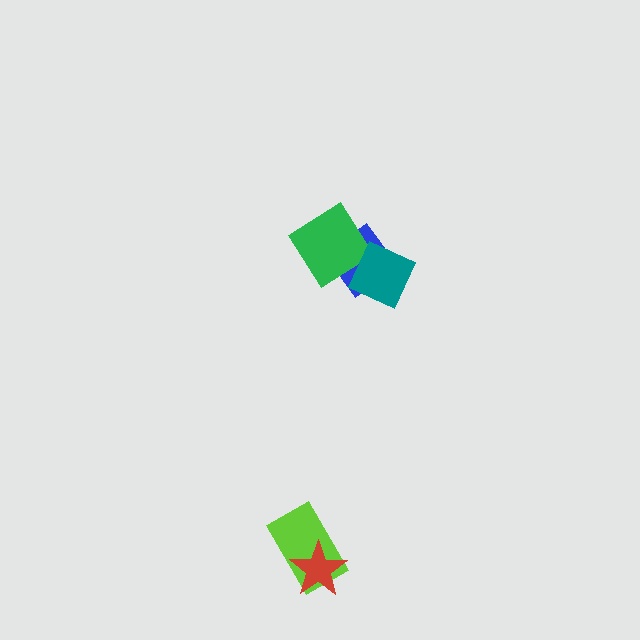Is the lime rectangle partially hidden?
Yes, it is partially covered by another shape.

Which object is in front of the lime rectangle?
The red star is in front of the lime rectangle.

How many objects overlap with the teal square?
1 object overlaps with the teal square.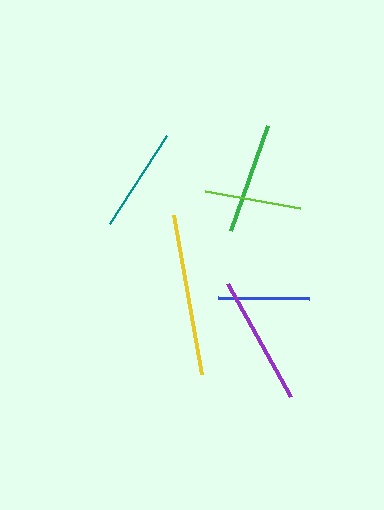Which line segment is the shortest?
The blue line is the shortest at approximately 91 pixels.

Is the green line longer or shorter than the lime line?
The green line is longer than the lime line.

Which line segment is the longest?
The yellow line is the longest at approximately 162 pixels.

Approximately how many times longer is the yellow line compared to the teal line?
The yellow line is approximately 1.5 times the length of the teal line.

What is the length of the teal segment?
The teal segment is approximately 105 pixels long.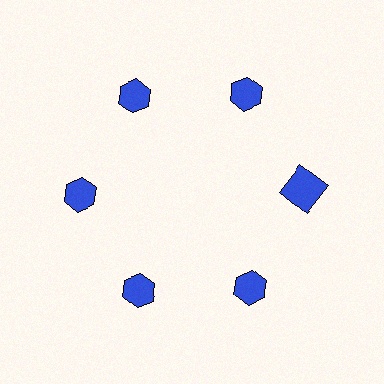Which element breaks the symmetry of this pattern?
The blue square at roughly the 3 o'clock position breaks the symmetry. All other shapes are blue hexagons.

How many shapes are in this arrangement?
There are 6 shapes arranged in a ring pattern.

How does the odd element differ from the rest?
It has a different shape: square instead of hexagon.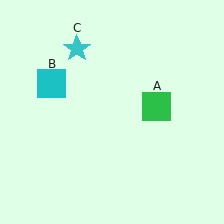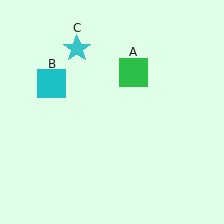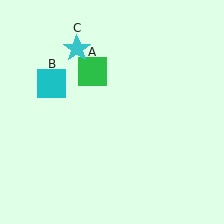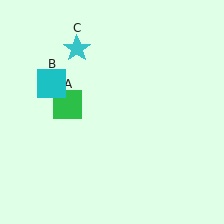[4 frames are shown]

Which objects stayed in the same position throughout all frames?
Cyan square (object B) and cyan star (object C) remained stationary.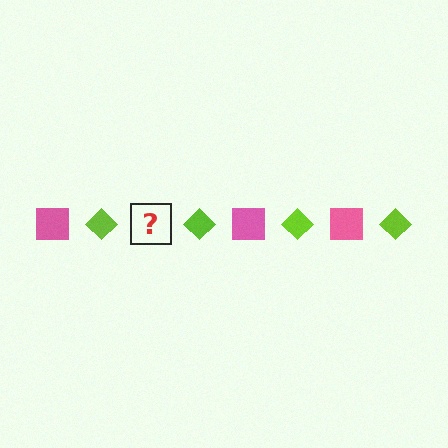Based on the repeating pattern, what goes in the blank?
The blank should be a pink square.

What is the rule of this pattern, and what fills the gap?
The rule is that the pattern alternates between pink square and lime diamond. The gap should be filled with a pink square.